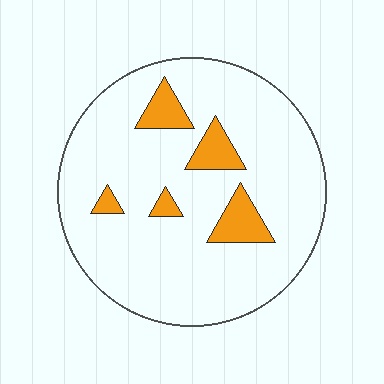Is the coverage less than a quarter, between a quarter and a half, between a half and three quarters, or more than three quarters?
Less than a quarter.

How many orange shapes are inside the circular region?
5.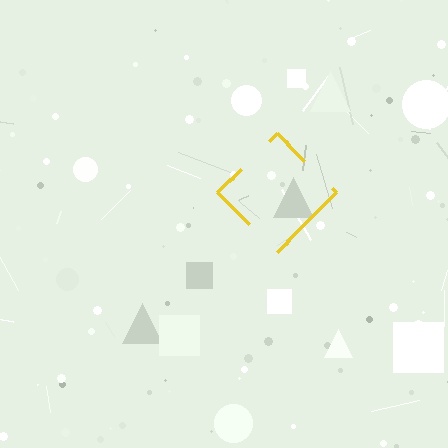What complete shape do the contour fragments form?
The contour fragments form a diamond.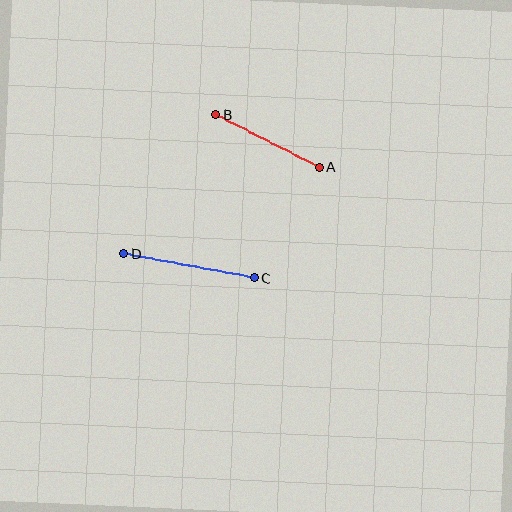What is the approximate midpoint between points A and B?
The midpoint is at approximately (268, 141) pixels.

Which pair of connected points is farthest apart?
Points C and D are farthest apart.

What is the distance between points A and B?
The distance is approximately 116 pixels.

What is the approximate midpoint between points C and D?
The midpoint is at approximately (189, 266) pixels.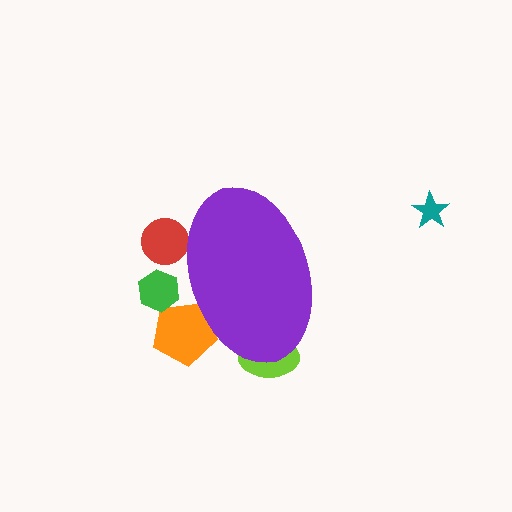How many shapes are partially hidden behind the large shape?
4 shapes are partially hidden.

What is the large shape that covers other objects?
A purple ellipse.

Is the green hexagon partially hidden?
Yes, the green hexagon is partially hidden behind the purple ellipse.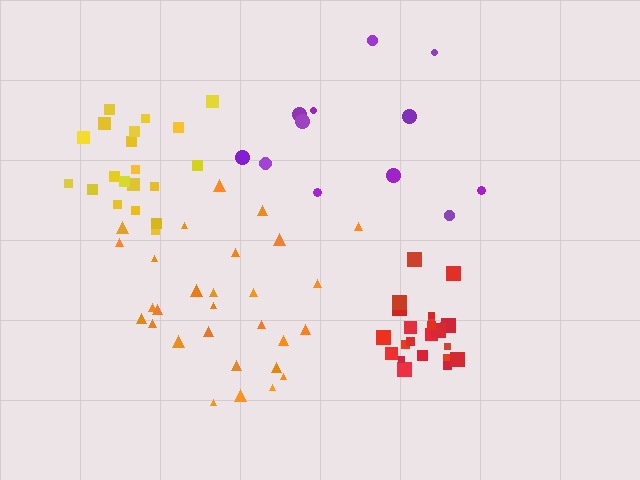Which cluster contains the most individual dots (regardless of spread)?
Orange (29).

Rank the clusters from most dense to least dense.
red, yellow, orange, purple.